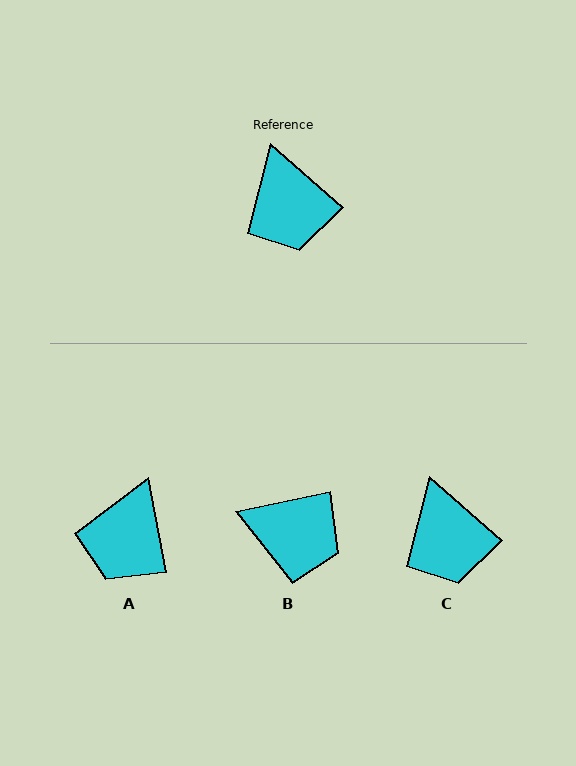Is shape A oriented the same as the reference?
No, it is off by about 38 degrees.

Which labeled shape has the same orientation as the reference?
C.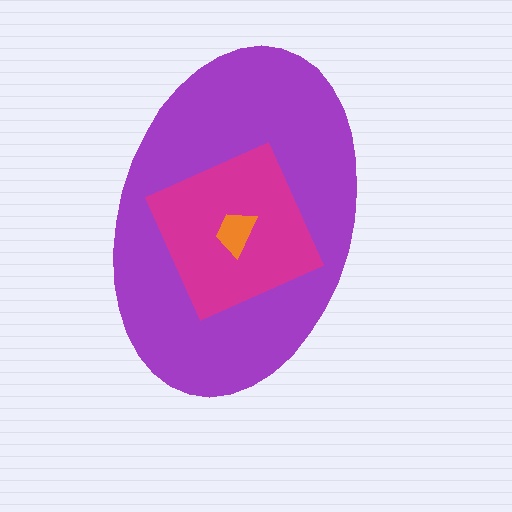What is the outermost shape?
The purple ellipse.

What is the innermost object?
The orange trapezoid.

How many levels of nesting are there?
3.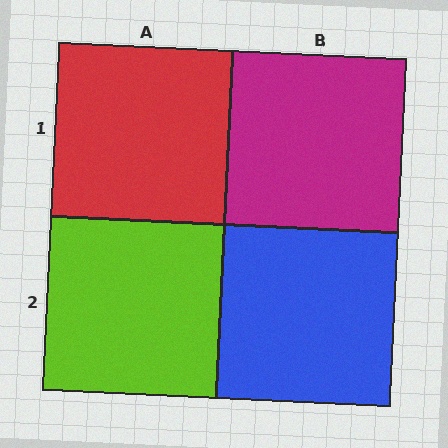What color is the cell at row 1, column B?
Magenta.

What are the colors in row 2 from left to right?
Lime, blue.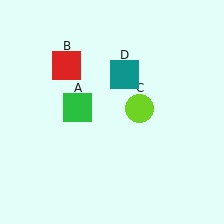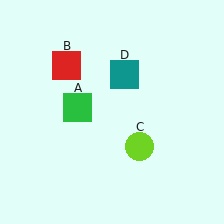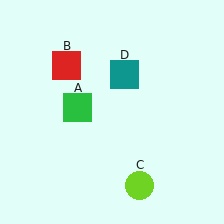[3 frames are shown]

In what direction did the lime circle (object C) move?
The lime circle (object C) moved down.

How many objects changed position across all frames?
1 object changed position: lime circle (object C).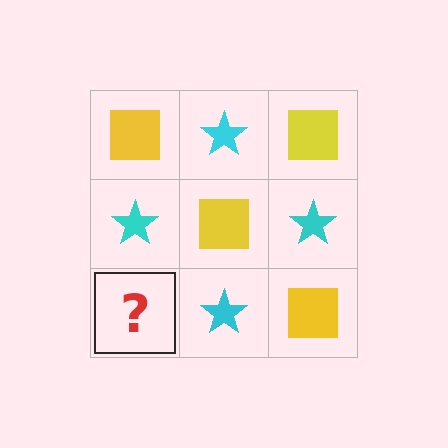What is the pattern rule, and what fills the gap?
The rule is that it alternates yellow square and cyan star in a checkerboard pattern. The gap should be filled with a yellow square.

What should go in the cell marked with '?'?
The missing cell should contain a yellow square.